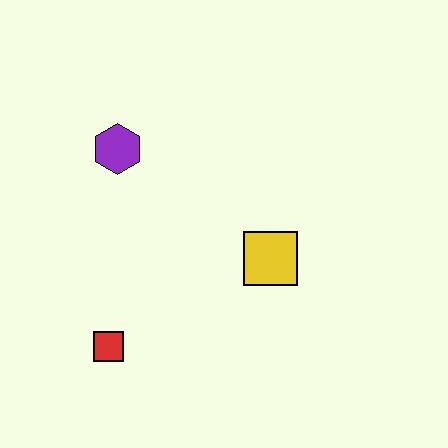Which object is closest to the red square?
The yellow square is closest to the red square.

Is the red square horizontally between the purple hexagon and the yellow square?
No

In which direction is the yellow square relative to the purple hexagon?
The yellow square is to the right of the purple hexagon.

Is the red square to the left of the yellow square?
Yes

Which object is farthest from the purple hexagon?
The red square is farthest from the purple hexagon.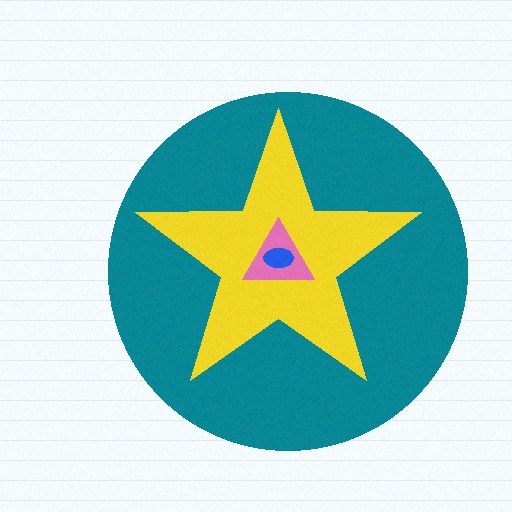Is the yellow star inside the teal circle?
Yes.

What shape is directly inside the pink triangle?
The blue ellipse.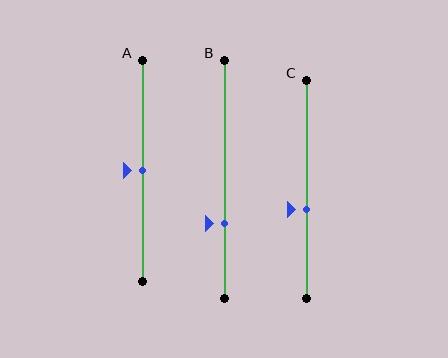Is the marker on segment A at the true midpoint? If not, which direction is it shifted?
Yes, the marker on segment A is at the true midpoint.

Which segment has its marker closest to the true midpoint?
Segment A has its marker closest to the true midpoint.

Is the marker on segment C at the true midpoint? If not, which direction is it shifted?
No, the marker on segment C is shifted downward by about 9% of the segment length.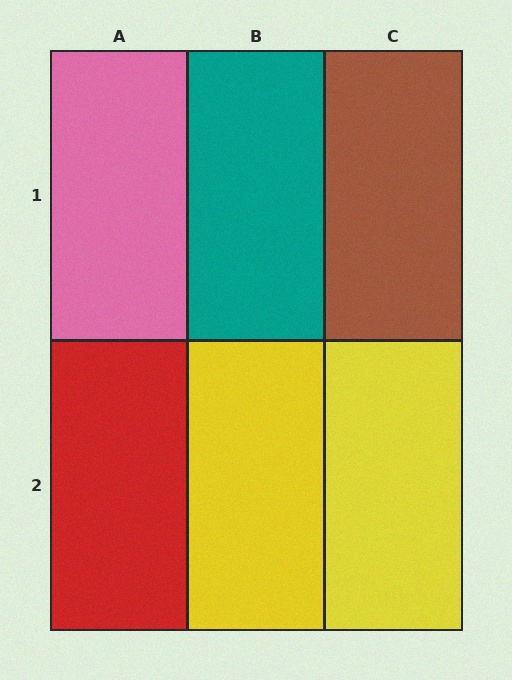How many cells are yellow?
2 cells are yellow.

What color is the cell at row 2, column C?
Yellow.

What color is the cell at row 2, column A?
Red.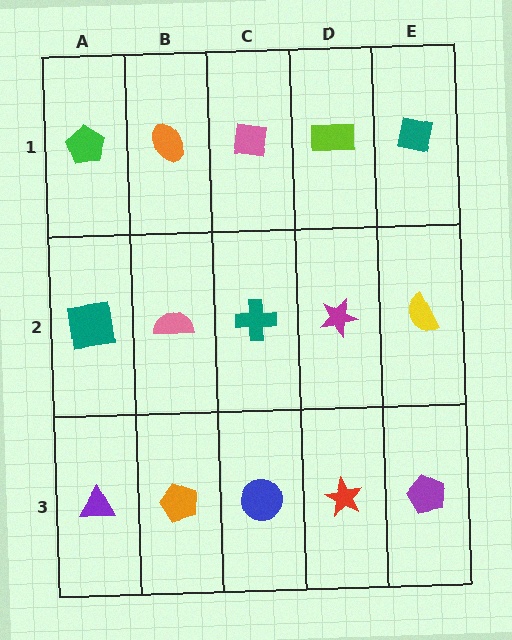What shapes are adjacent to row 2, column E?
A teal square (row 1, column E), a purple pentagon (row 3, column E), a magenta star (row 2, column D).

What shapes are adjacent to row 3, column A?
A teal square (row 2, column A), an orange pentagon (row 3, column B).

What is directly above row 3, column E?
A yellow semicircle.